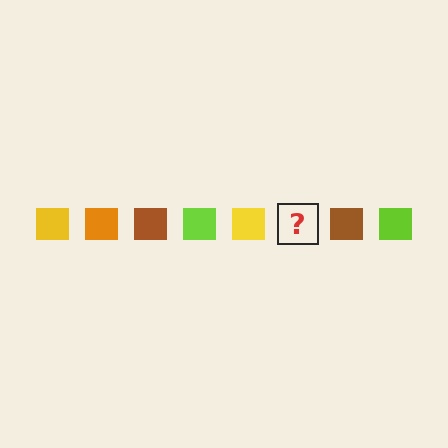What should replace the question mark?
The question mark should be replaced with an orange square.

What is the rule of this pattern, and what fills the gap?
The rule is that the pattern cycles through yellow, orange, brown, lime squares. The gap should be filled with an orange square.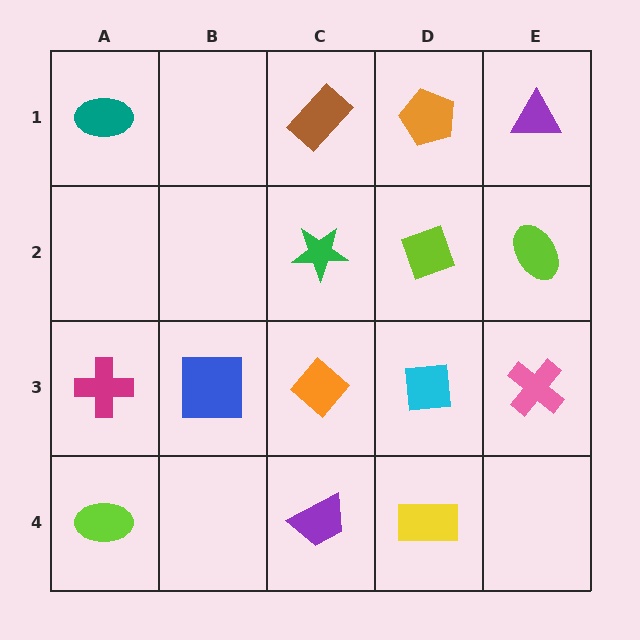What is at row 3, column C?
An orange diamond.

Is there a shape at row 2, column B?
No, that cell is empty.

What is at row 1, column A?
A teal ellipse.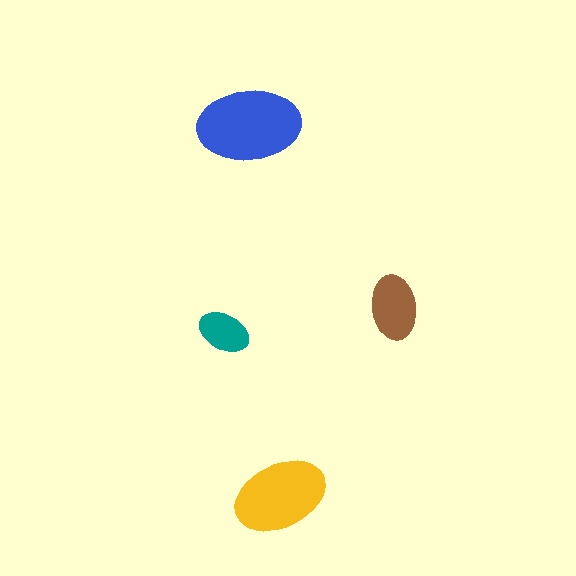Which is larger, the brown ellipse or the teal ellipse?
The brown one.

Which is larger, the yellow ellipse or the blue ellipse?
The blue one.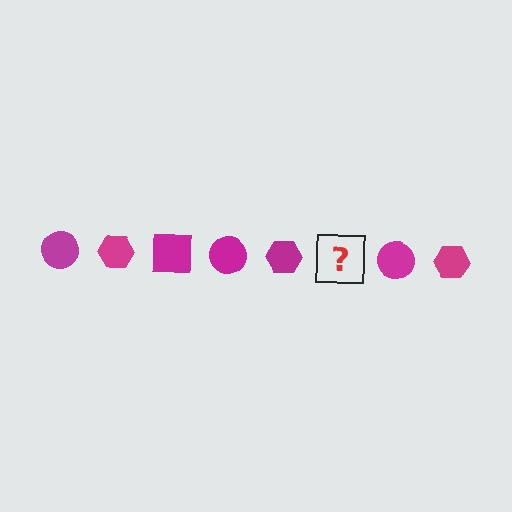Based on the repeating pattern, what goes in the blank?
The blank should be a magenta square.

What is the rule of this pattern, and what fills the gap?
The rule is that the pattern cycles through circle, hexagon, square shapes in magenta. The gap should be filled with a magenta square.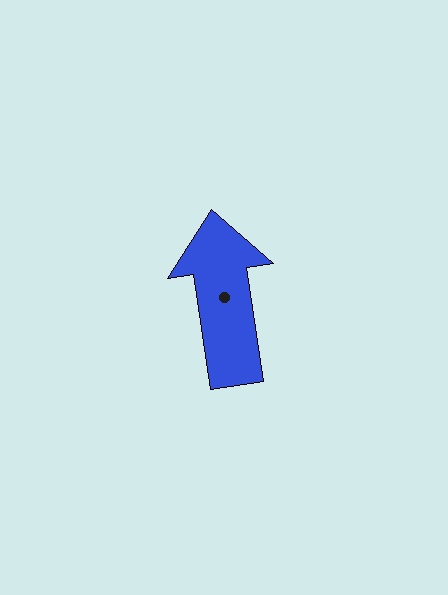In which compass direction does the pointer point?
North.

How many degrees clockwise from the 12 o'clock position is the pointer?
Approximately 352 degrees.